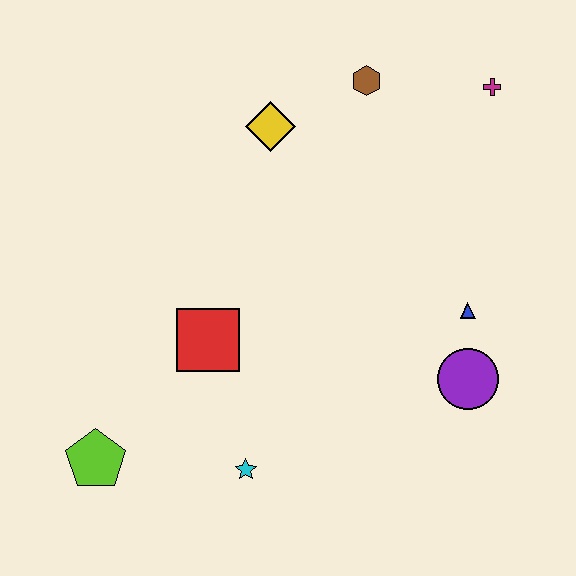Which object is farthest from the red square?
The magenta cross is farthest from the red square.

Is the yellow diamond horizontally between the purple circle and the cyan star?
Yes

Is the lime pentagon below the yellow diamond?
Yes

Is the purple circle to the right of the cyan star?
Yes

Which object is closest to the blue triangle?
The purple circle is closest to the blue triangle.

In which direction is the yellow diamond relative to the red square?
The yellow diamond is above the red square.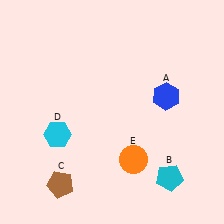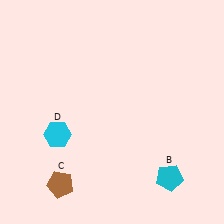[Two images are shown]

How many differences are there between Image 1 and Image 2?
There are 2 differences between the two images.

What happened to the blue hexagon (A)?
The blue hexagon (A) was removed in Image 2. It was in the top-right area of Image 1.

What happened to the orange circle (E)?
The orange circle (E) was removed in Image 2. It was in the bottom-right area of Image 1.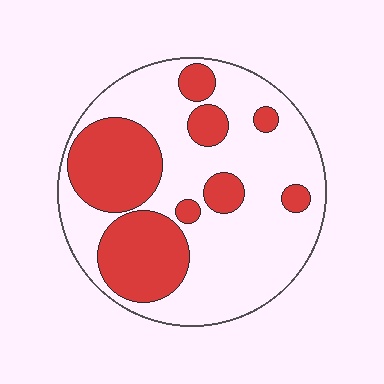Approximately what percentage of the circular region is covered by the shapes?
Approximately 35%.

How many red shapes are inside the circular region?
8.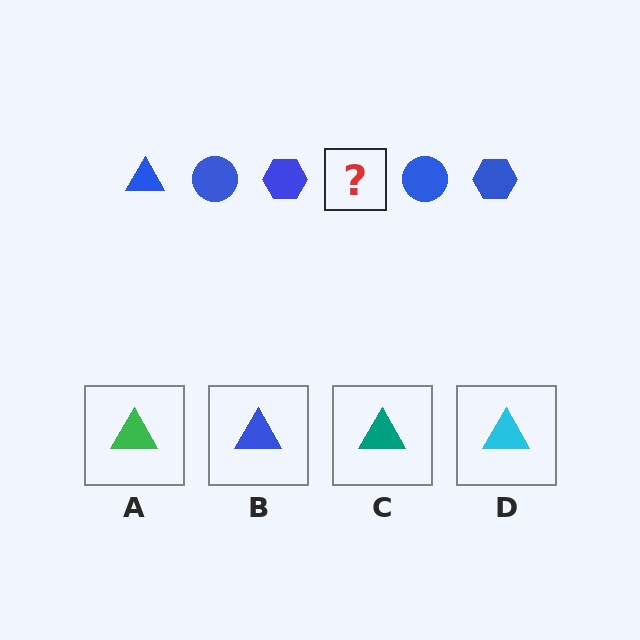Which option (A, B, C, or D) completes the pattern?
B.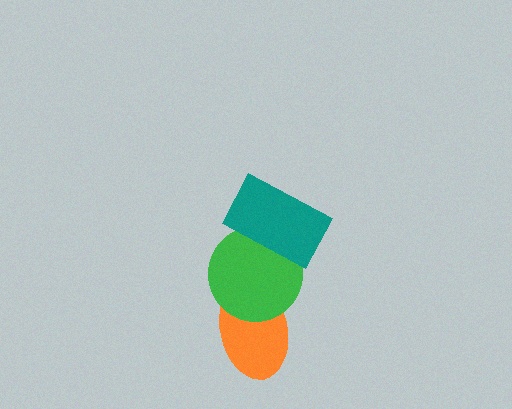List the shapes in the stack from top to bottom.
From top to bottom: the teal rectangle, the green circle, the orange ellipse.